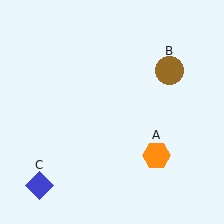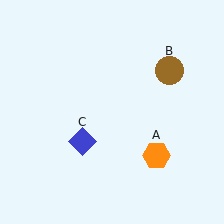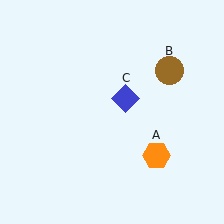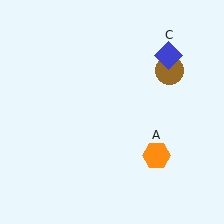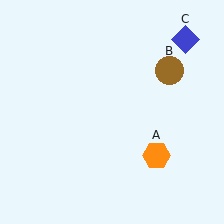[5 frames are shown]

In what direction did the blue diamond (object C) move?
The blue diamond (object C) moved up and to the right.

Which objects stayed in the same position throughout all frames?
Orange hexagon (object A) and brown circle (object B) remained stationary.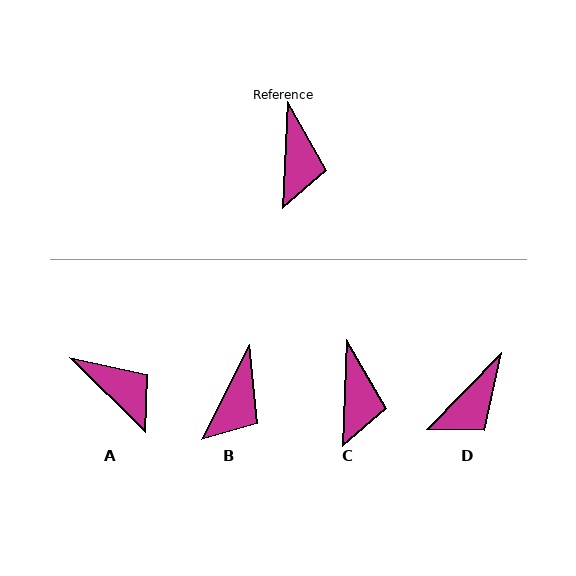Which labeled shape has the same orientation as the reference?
C.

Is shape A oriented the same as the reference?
No, it is off by about 48 degrees.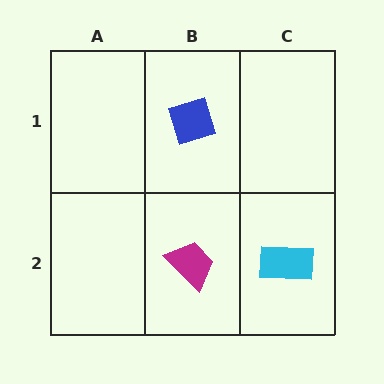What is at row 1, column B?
A blue diamond.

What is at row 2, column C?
A cyan rectangle.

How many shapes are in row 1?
1 shape.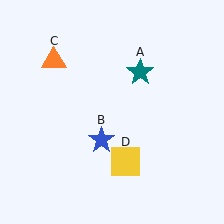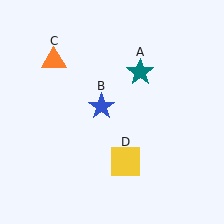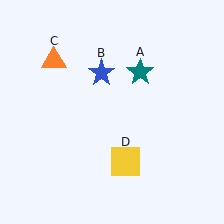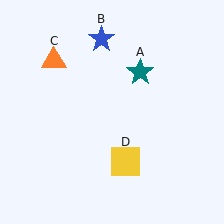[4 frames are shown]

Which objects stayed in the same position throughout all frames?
Teal star (object A) and orange triangle (object C) and yellow square (object D) remained stationary.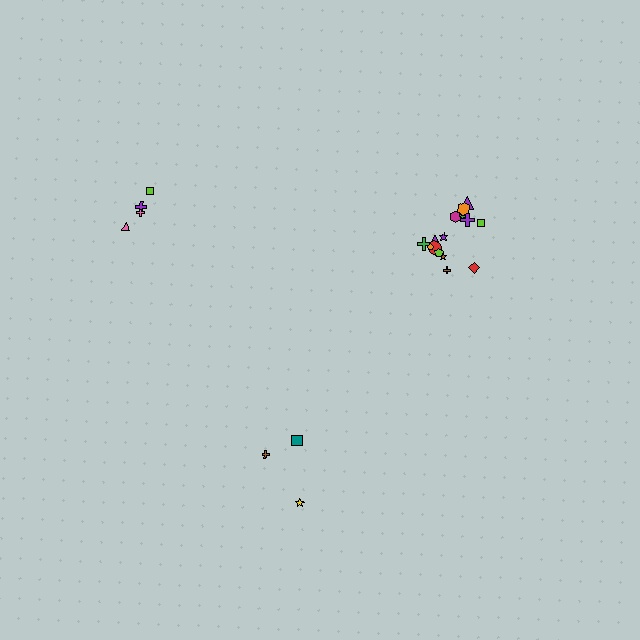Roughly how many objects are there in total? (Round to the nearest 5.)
Roughly 20 objects in total.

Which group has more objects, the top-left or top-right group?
The top-right group.